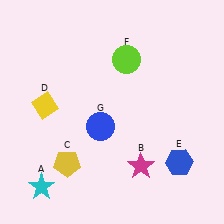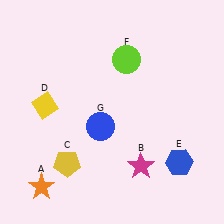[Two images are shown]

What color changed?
The star (A) changed from cyan in Image 1 to orange in Image 2.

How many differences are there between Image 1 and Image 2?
There is 1 difference between the two images.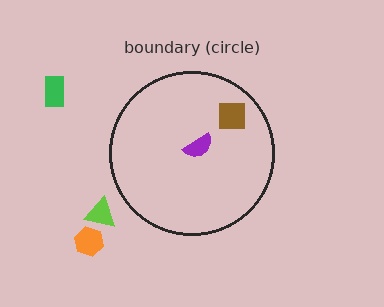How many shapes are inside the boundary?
2 inside, 3 outside.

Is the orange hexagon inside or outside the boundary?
Outside.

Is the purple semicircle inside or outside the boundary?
Inside.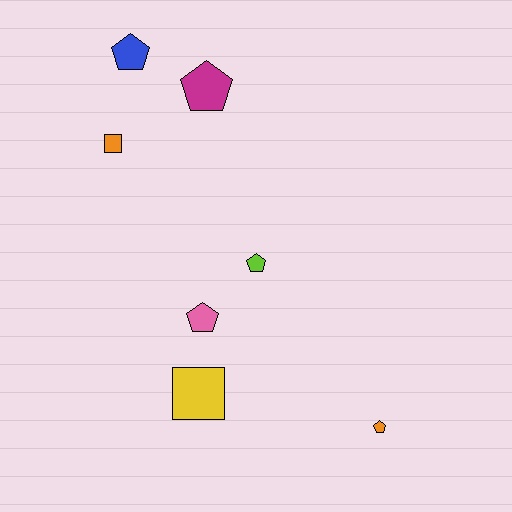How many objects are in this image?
There are 7 objects.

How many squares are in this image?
There are 2 squares.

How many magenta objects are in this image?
There is 1 magenta object.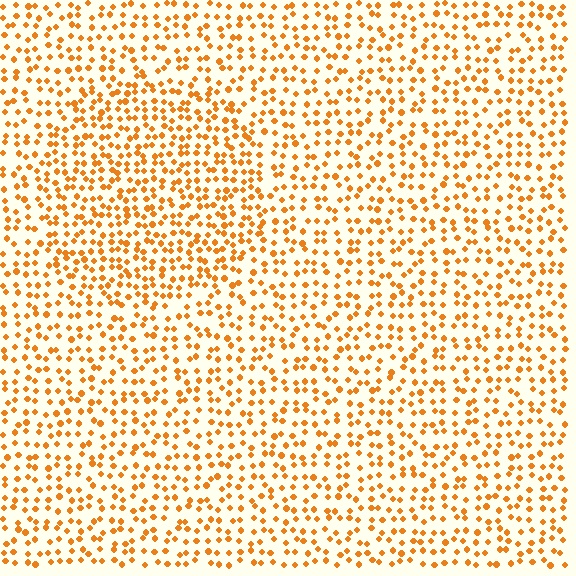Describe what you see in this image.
The image contains small orange elements arranged at two different densities. A circle-shaped region is visible where the elements are more densely packed than the surrounding area.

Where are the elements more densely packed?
The elements are more densely packed inside the circle boundary.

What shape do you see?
I see a circle.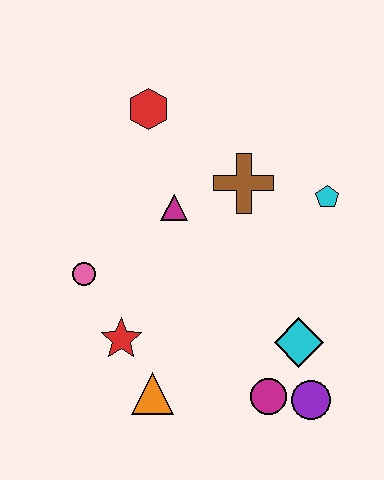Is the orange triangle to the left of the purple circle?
Yes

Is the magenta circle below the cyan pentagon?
Yes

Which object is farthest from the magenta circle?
The red hexagon is farthest from the magenta circle.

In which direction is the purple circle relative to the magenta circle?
The purple circle is to the right of the magenta circle.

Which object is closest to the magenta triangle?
The brown cross is closest to the magenta triangle.